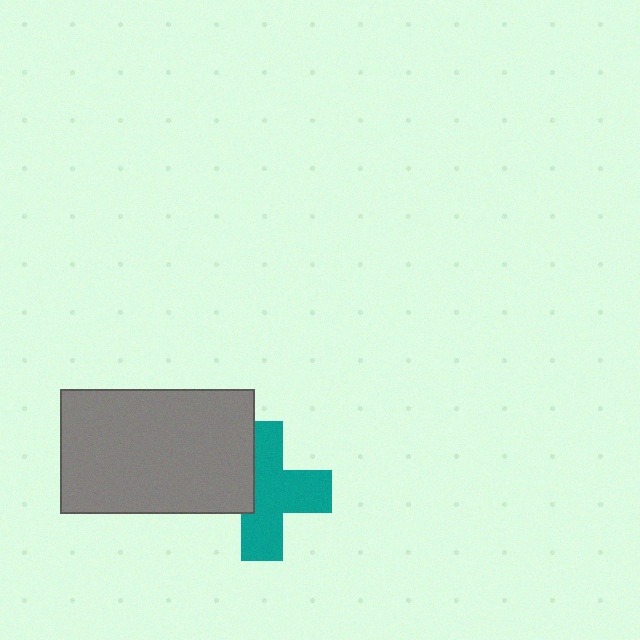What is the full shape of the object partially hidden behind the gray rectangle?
The partially hidden object is a teal cross.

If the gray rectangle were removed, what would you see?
You would see the complete teal cross.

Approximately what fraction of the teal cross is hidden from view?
Roughly 34% of the teal cross is hidden behind the gray rectangle.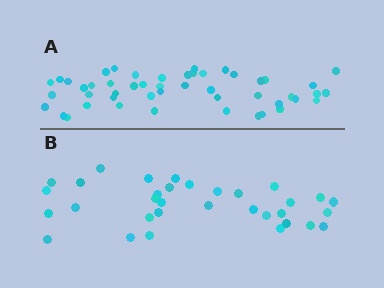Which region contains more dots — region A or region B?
Region A (the top region) has more dots.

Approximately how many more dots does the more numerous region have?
Region A has approximately 15 more dots than region B.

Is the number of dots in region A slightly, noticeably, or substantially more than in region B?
Region A has substantially more. The ratio is roughly 1.5 to 1.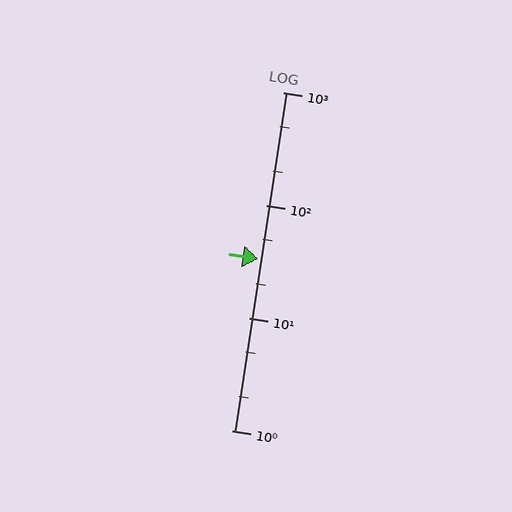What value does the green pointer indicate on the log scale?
The pointer indicates approximately 33.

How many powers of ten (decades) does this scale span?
The scale spans 3 decades, from 1 to 1000.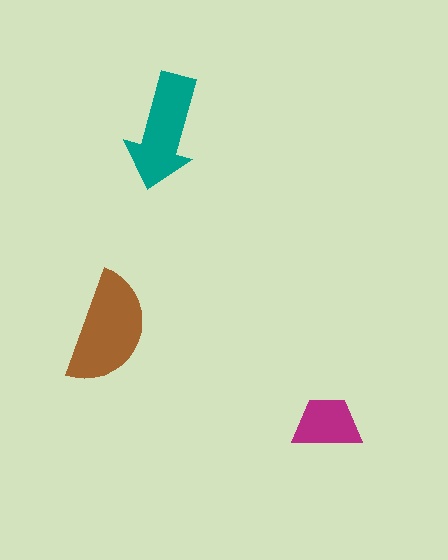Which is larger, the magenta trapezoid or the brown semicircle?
The brown semicircle.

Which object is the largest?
The brown semicircle.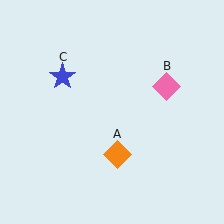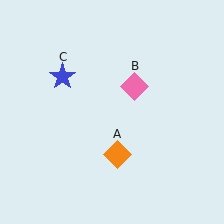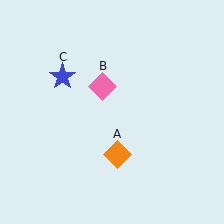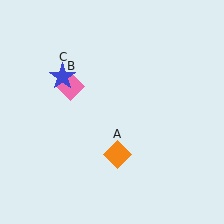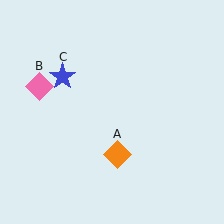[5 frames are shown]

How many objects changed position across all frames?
1 object changed position: pink diamond (object B).